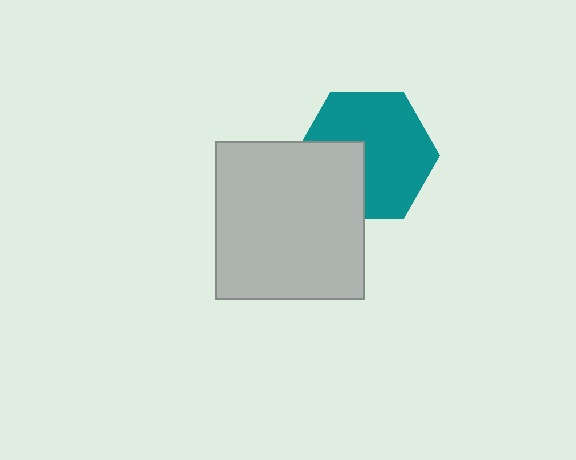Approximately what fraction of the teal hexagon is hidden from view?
Roughly 31% of the teal hexagon is hidden behind the light gray rectangle.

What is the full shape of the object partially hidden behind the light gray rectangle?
The partially hidden object is a teal hexagon.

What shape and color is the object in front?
The object in front is a light gray rectangle.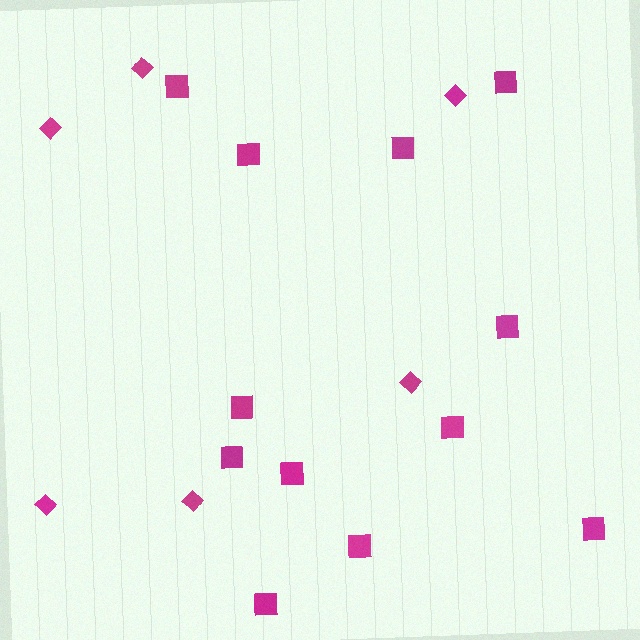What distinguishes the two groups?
There are 2 groups: one group of diamonds (6) and one group of squares (12).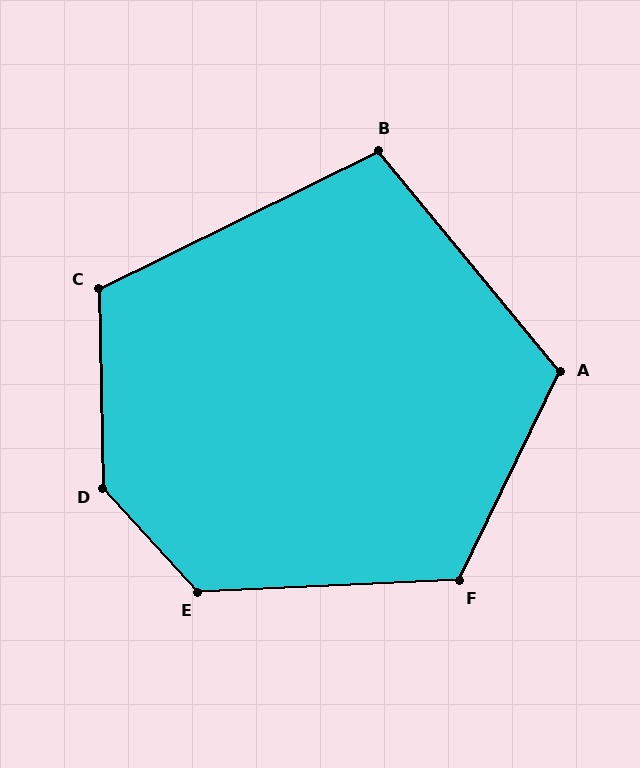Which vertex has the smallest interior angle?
B, at approximately 103 degrees.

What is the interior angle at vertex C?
Approximately 115 degrees (obtuse).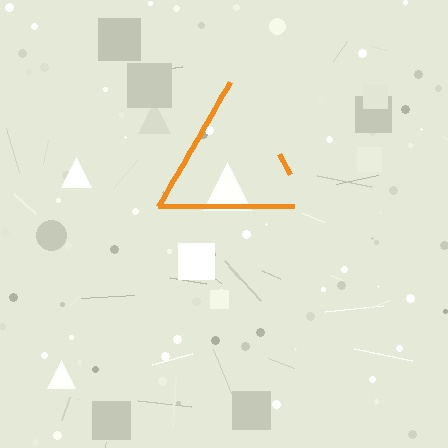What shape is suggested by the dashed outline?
The dashed outline suggests a triangle.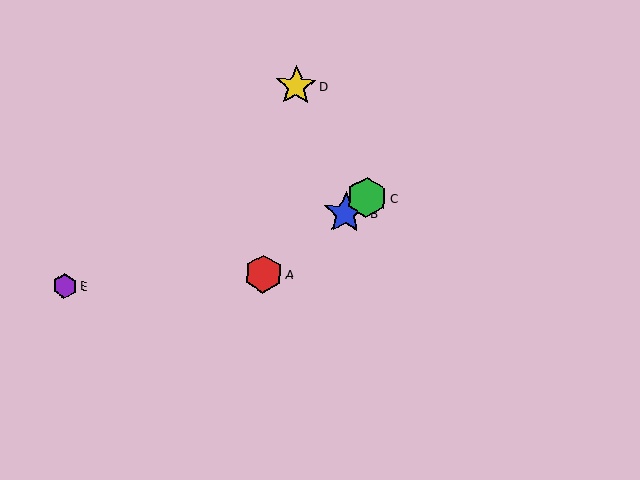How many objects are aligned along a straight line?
3 objects (A, B, C) are aligned along a straight line.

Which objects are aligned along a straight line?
Objects A, B, C are aligned along a straight line.